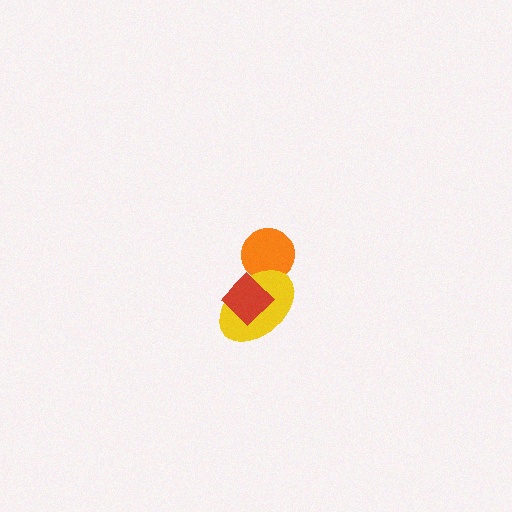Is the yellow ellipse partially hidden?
Yes, it is partially covered by another shape.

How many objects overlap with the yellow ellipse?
2 objects overlap with the yellow ellipse.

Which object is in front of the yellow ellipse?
The red diamond is in front of the yellow ellipse.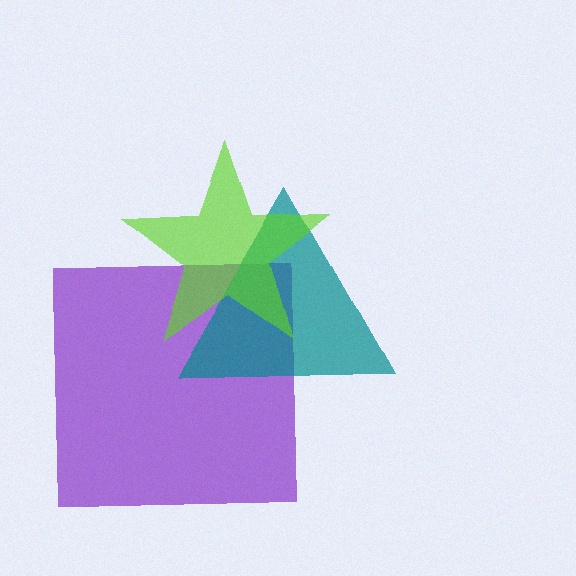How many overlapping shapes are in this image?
There are 3 overlapping shapes in the image.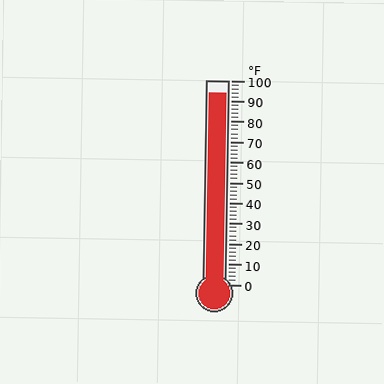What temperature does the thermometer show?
The thermometer shows approximately 94°F.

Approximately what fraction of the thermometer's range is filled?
The thermometer is filled to approximately 95% of its range.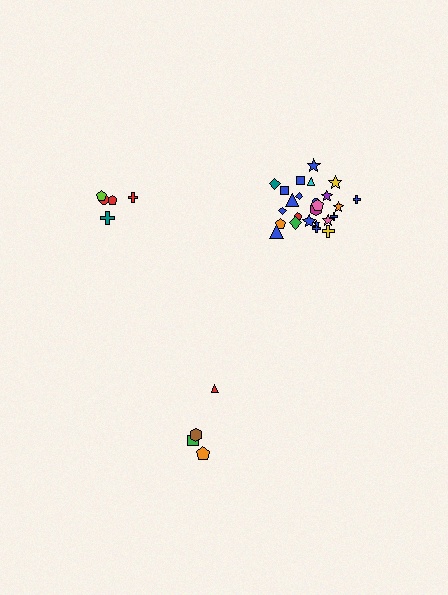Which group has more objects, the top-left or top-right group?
The top-right group.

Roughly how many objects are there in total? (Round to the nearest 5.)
Roughly 35 objects in total.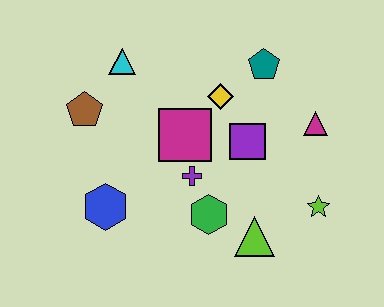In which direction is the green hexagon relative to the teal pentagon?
The green hexagon is below the teal pentagon.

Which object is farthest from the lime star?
The brown pentagon is farthest from the lime star.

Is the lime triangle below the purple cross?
Yes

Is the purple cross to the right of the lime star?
No